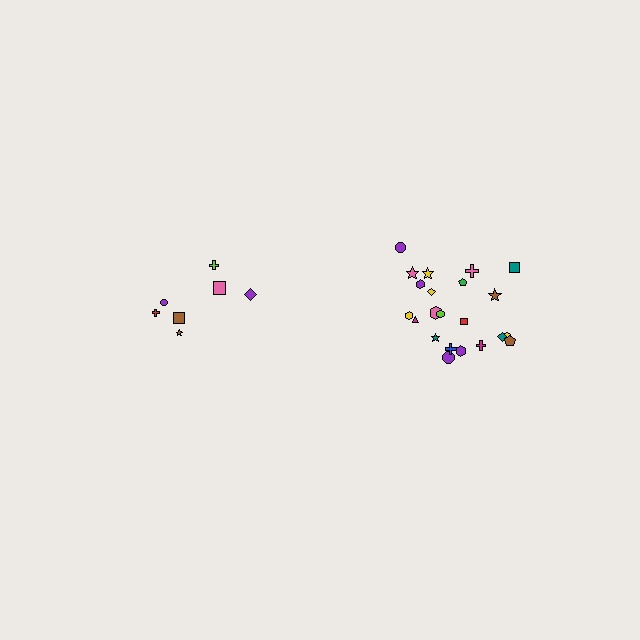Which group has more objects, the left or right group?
The right group.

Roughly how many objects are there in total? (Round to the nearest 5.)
Roughly 30 objects in total.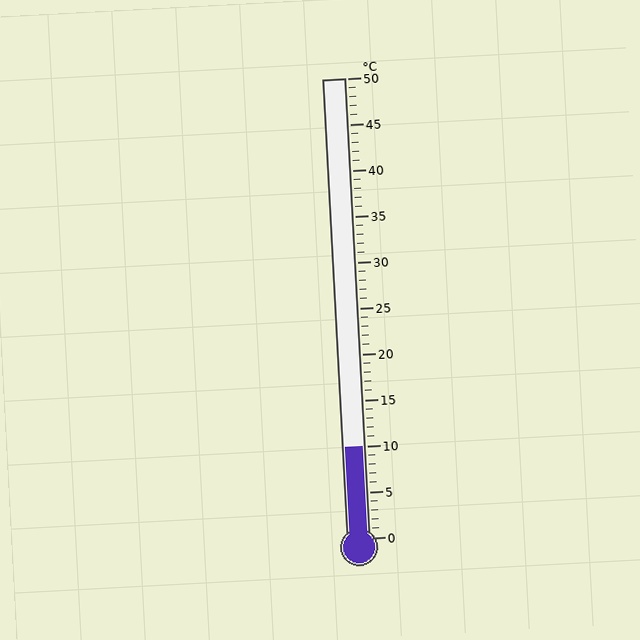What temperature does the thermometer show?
The thermometer shows approximately 10°C.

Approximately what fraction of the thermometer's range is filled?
The thermometer is filled to approximately 20% of its range.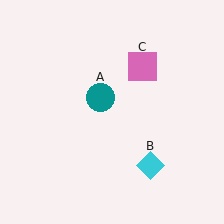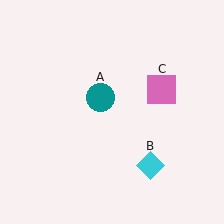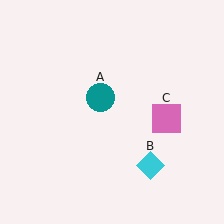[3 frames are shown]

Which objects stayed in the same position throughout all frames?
Teal circle (object A) and cyan diamond (object B) remained stationary.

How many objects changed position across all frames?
1 object changed position: pink square (object C).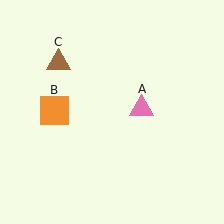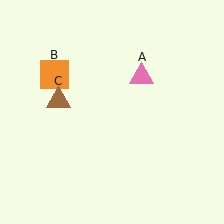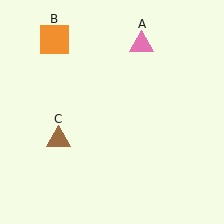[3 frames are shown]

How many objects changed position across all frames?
3 objects changed position: pink triangle (object A), orange square (object B), brown triangle (object C).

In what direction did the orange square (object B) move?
The orange square (object B) moved up.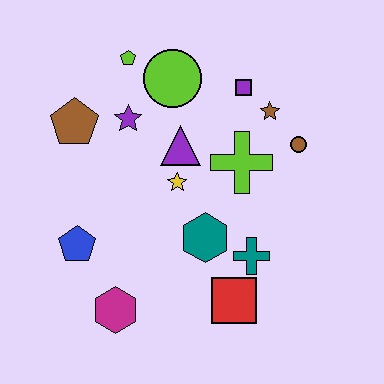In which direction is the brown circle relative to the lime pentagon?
The brown circle is to the right of the lime pentagon.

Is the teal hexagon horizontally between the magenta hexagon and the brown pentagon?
No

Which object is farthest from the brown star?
The magenta hexagon is farthest from the brown star.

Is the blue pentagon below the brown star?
Yes